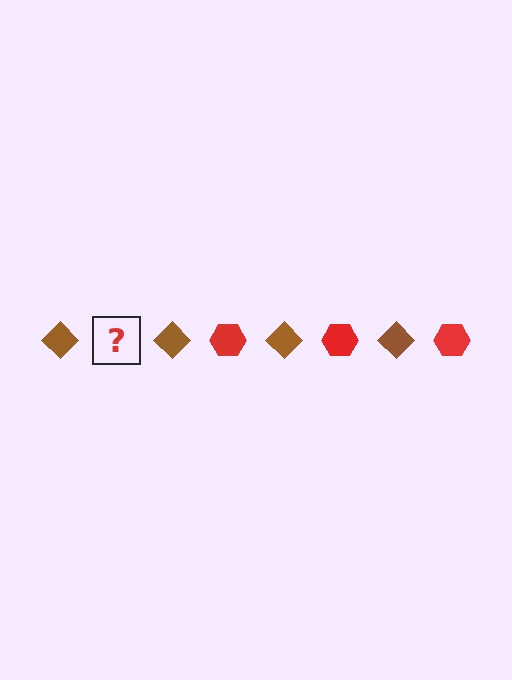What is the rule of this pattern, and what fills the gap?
The rule is that the pattern alternates between brown diamond and red hexagon. The gap should be filled with a red hexagon.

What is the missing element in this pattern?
The missing element is a red hexagon.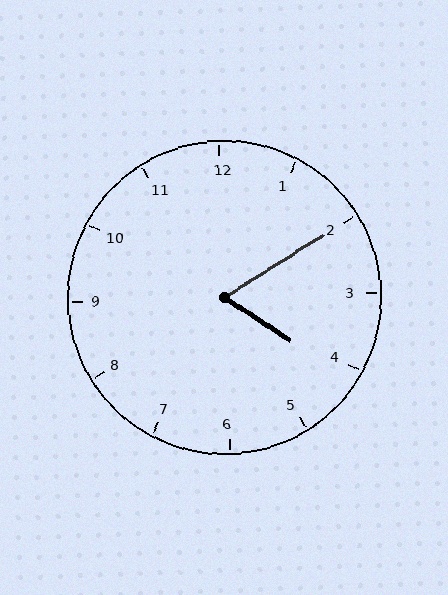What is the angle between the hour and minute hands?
Approximately 65 degrees.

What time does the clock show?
4:10.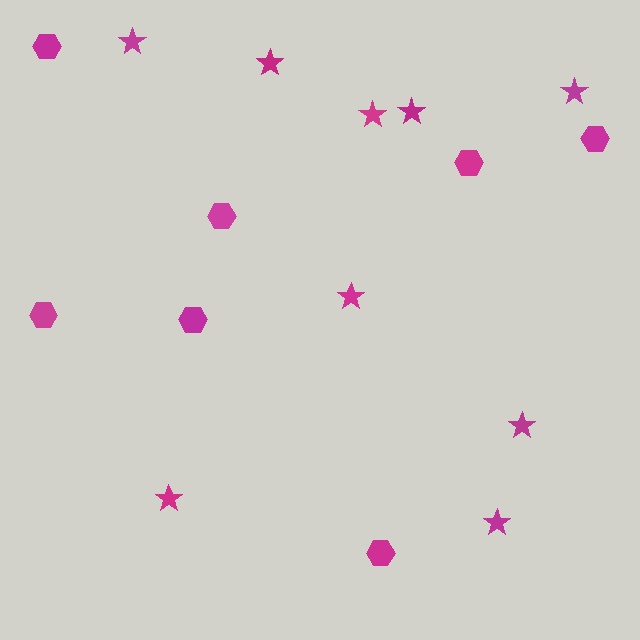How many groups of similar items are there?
There are 2 groups: one group of hexagons (7) and one group of stars (9).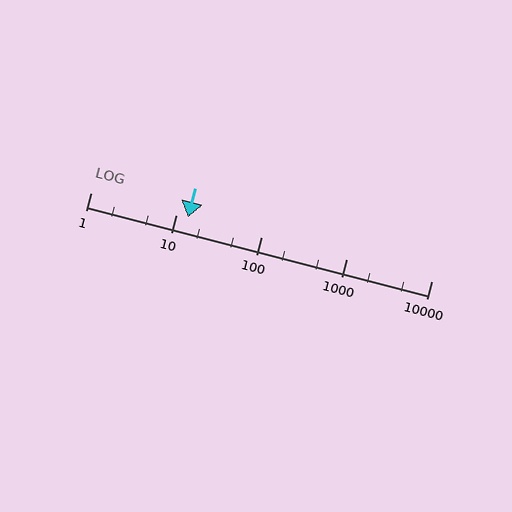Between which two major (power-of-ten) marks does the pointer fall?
The pointer is between 10 and 100.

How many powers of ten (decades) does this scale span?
The scale spans 4 decades, from 1 to 10000.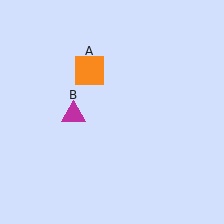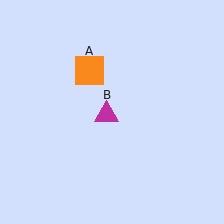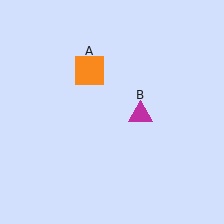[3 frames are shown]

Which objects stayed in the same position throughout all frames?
Orange square (object A) remained stationary.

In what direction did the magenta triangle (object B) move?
The magenta triangle (object B) moved right.